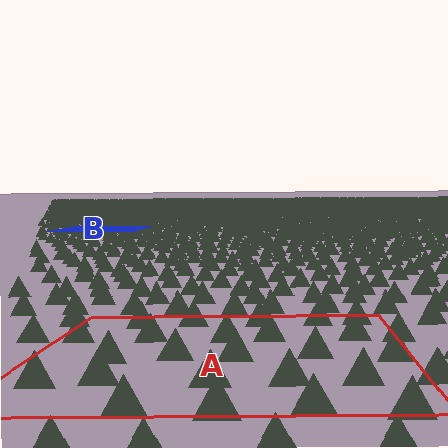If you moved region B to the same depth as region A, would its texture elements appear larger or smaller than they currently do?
They would appear larger. At a closer depth, the same texture elements are projected at a bigger on-screen size.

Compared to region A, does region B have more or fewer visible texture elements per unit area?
Region B has more texture elements per unit area — they are packed more densely because it is farther away.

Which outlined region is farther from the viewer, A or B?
Region B is farther from the viewer — the texture elements inside it appear smaller and more densely packed.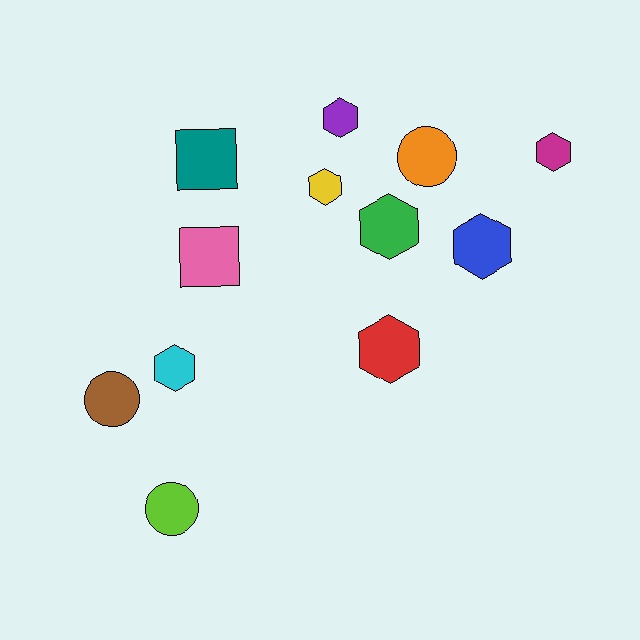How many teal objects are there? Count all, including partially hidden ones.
There is 1 teal object.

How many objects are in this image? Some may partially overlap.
There are 12 objects.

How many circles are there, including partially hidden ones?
There are 3 circles.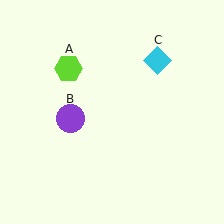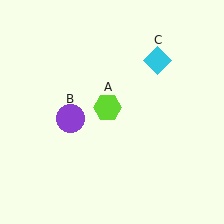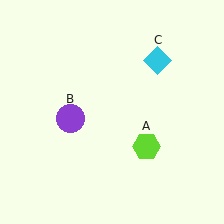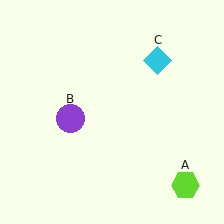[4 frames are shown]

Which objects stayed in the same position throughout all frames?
Purple circle (object B) and cyan diamond (object C) remained stationary.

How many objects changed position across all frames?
1 object changed position: lime hexagon (object A).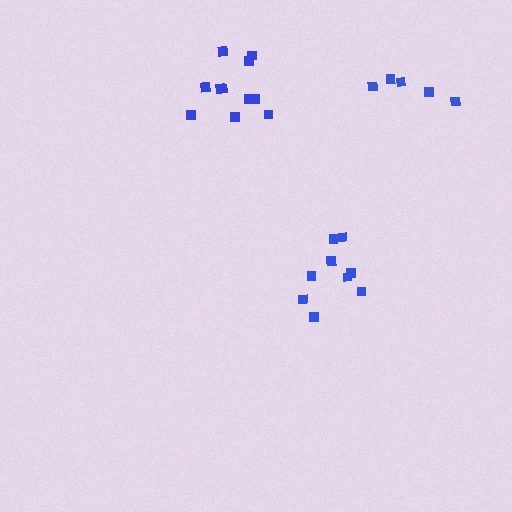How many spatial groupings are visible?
There are 3 spatial groupings.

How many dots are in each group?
Group 1: 9 dots, Group 2: 5 dots, Group 3: 11 dots (25 total).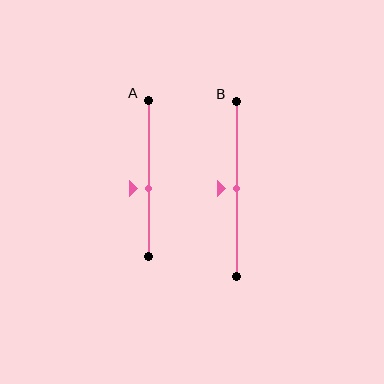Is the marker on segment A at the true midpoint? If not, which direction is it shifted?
No, the marker on segment A is shifted downward by about 7% of the segment length.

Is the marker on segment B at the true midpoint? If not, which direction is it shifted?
Yes, the marker on segment B is at the true midpoint.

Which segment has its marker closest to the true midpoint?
Segment B has its marker closest to the true midpoint.